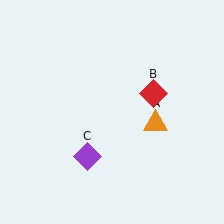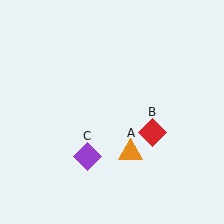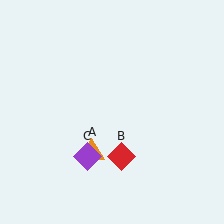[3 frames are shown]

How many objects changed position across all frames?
2 objects changed position: orange triangle (object A), red diamond (object B).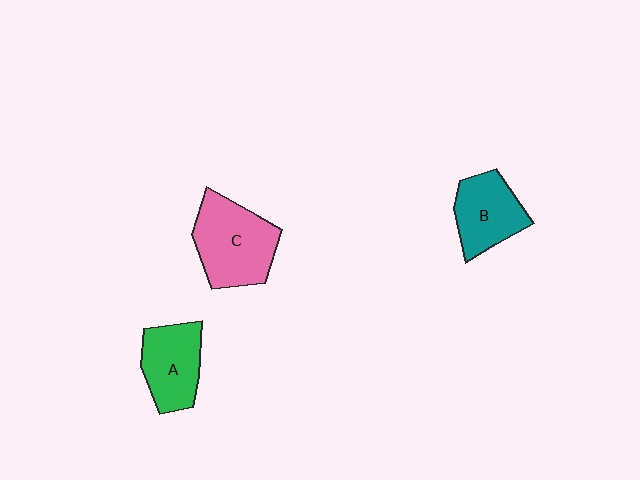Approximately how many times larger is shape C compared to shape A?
Approximately 1.3 times.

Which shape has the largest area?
Shape C (pink).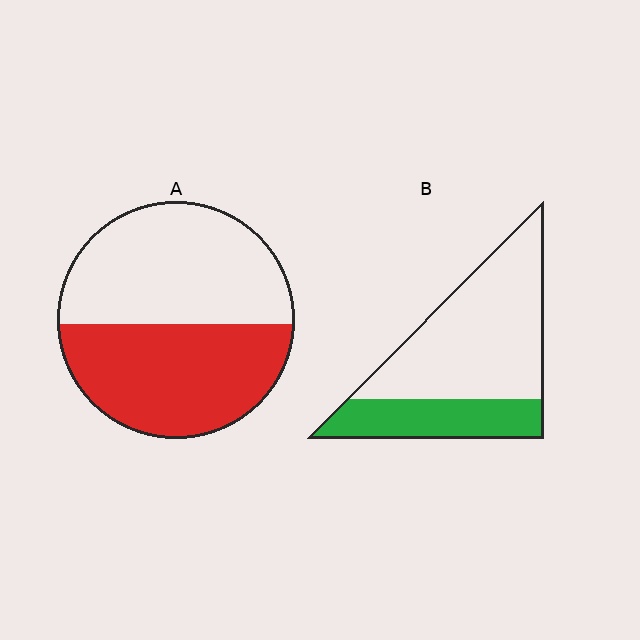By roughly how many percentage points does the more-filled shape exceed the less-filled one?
By roughly 15 percentage points (A over B).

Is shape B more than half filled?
No.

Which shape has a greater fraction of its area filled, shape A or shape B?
Shape A.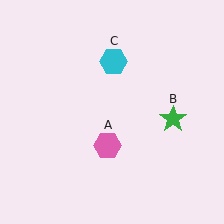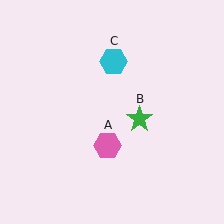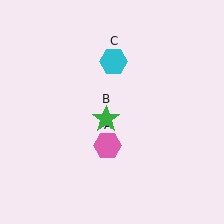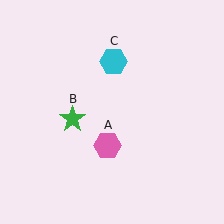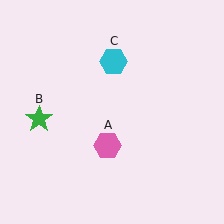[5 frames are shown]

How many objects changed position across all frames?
1 object changed position: green star (object B).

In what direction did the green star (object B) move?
The green star (object B) moved left.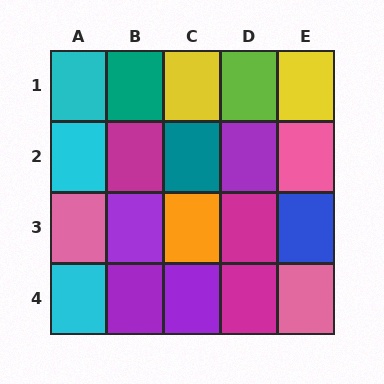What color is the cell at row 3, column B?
Purple.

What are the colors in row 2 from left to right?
Cyan, magenta, teal, purple, pink.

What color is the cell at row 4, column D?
Magenta.